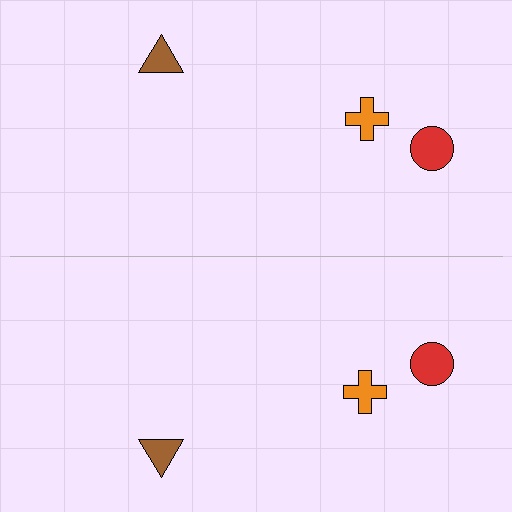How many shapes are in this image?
There are 6 shapes in this image.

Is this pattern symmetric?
Yes, this pattern has bilateral (reflection) symmetry.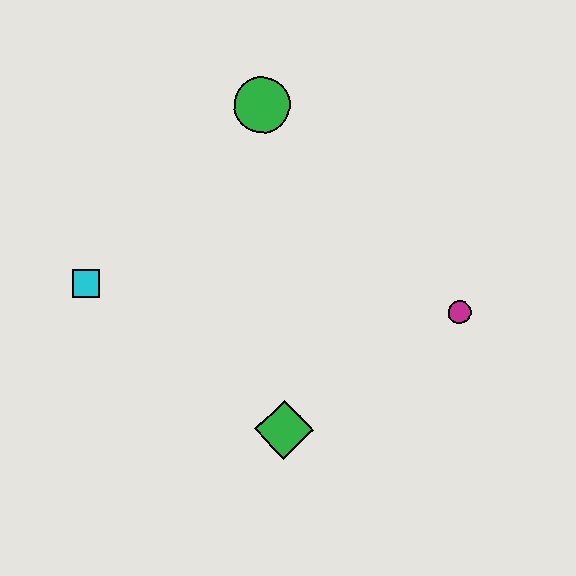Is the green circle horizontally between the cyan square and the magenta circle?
Yes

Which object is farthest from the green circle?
The green diamond is farthest from the green circle.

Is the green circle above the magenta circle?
Yes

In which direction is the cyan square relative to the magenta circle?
The cyan square is to the left of the magenta circle.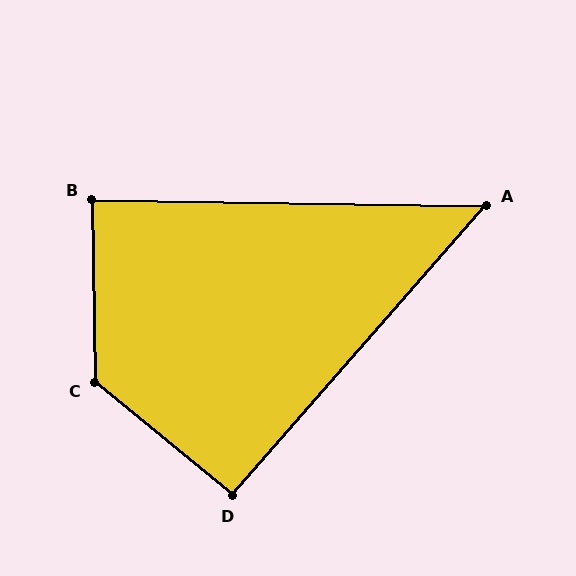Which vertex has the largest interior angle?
C, at approximately 130 degrees.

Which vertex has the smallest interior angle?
A, at approximately 50 degrees.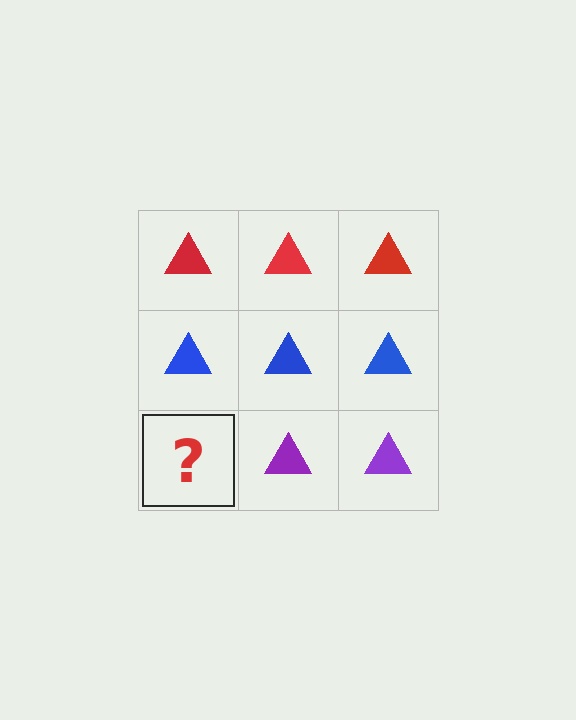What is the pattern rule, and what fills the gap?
The rule is that each row has a consistent color. The gap should be filled with a purple triangle.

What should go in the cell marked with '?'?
The missing cell should contain a purple triangle.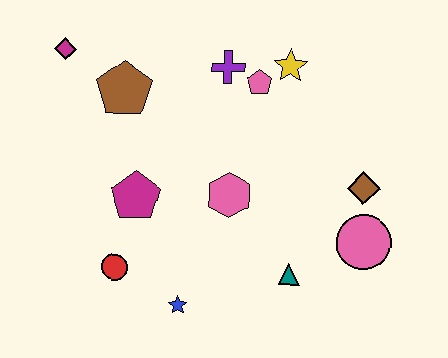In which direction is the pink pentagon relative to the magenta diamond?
The pink pentagon is to the right of the magenta diamond.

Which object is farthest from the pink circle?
The magenta diamond is farthest from the pink circle.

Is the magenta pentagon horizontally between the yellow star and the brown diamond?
No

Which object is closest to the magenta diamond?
The brown pentagon is closest to the magenta diamond.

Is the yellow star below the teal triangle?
No